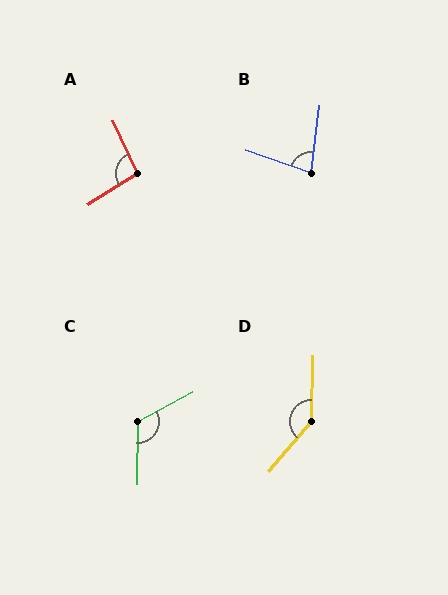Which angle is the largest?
D, at approximately 141 degrees.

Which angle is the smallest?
B, at approximately 78 degrees.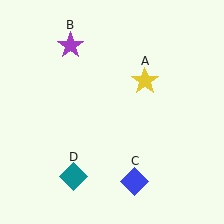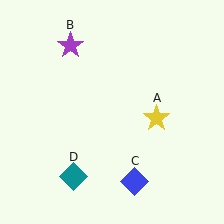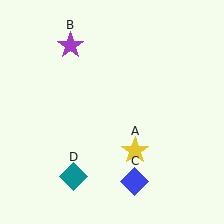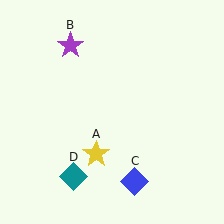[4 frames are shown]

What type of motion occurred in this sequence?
The yellow star (object A) rotated clockwise around the center of the scene.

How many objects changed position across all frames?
1 object changed position: yellow star (object A).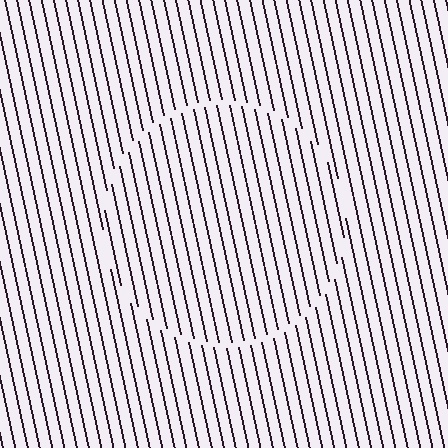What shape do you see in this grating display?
An illusory circle. The interior of the shape contains the same grating, shifted by half a period — the contour is defined by the phase discontinuity where line-ends from the inner and outer gratings abut.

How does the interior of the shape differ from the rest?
The interior of the shape contains the same grating, shifted by half a period — the contour is defined by the phase discontinuity where line-ends from the inner and outer gratings abut.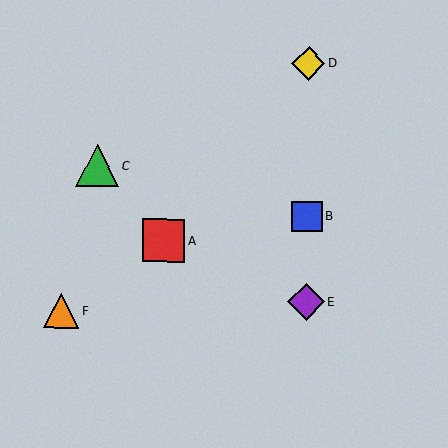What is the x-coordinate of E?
Object E is at x≈306.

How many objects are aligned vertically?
3 objects (B, D, E) are aligned vertically.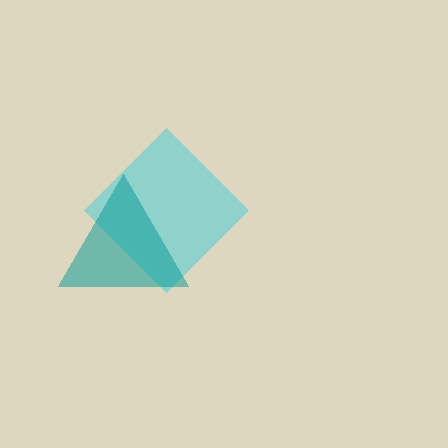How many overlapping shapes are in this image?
There are 2 overlapping shapes in the image.